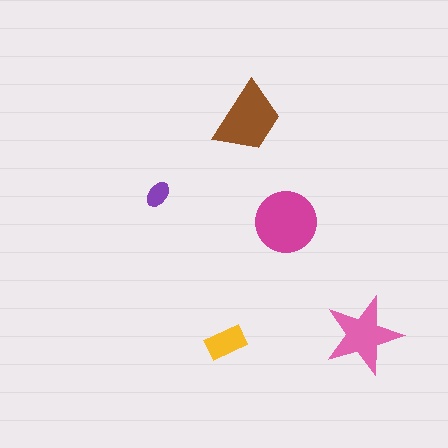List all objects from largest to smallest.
The magenta circle, the brown trapezoid, the pink star, the yellow rectangle, the purple ellipse.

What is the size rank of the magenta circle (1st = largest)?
1st.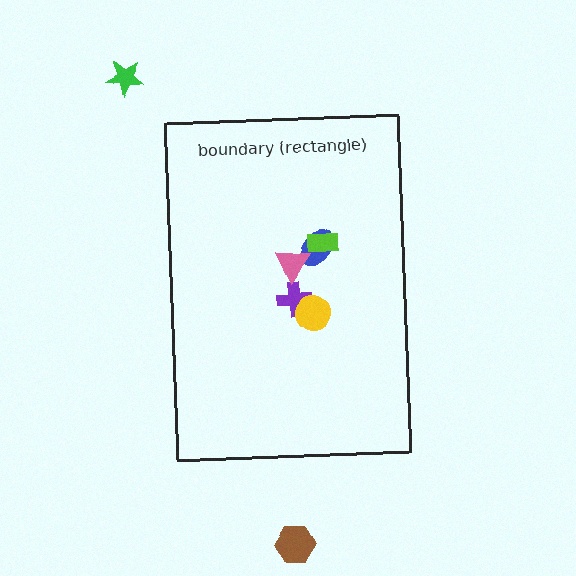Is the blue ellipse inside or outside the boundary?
Inside.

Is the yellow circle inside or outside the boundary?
Inside.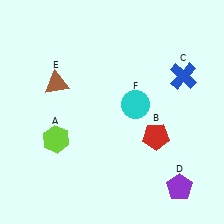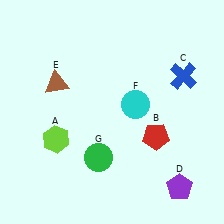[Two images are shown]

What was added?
A green circle (G) was added in Image 2.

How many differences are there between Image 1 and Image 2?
There is 1 difference between the two images.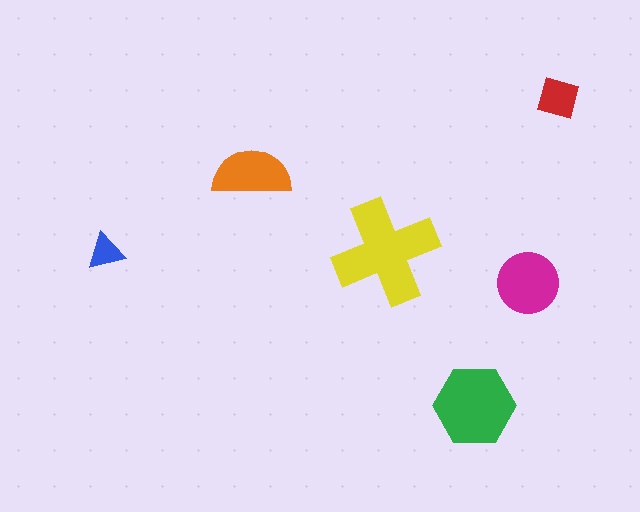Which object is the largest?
The yellow cross.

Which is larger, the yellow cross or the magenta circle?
The yellow cross.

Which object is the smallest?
The blue triangle.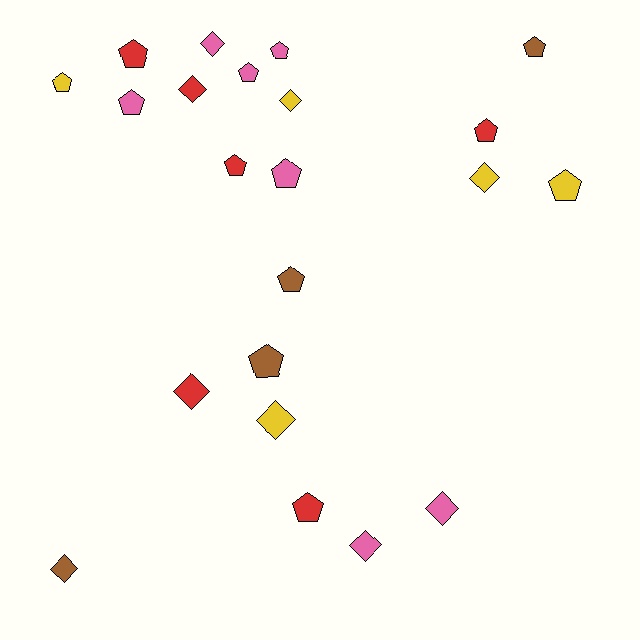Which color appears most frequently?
Pink, with 7 objects.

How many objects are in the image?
There are 22 objects.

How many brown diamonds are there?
There is 1 brown diamond.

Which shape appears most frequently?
Pentagon, with 13 objects.